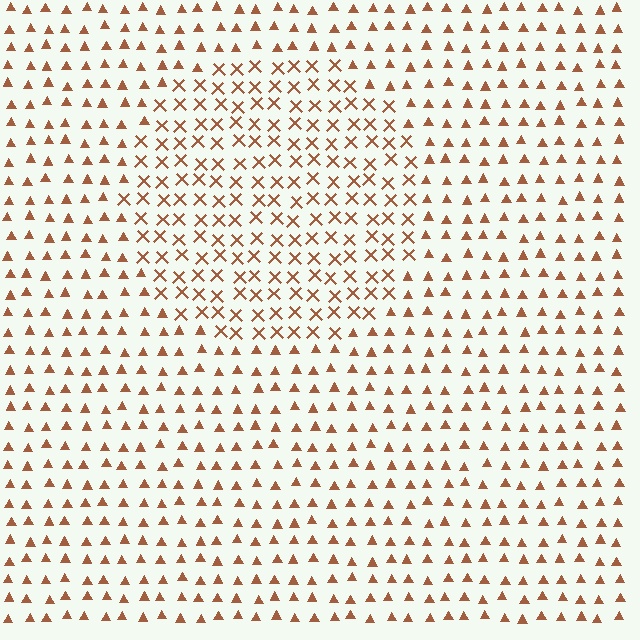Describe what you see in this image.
The image is filled with small brown elements arranged in a uniform grid. A circle-shaped region contains X marks, while the surrounding area contains triangles. The boundary is defined purely by the change in element shape.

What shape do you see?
I see a circle.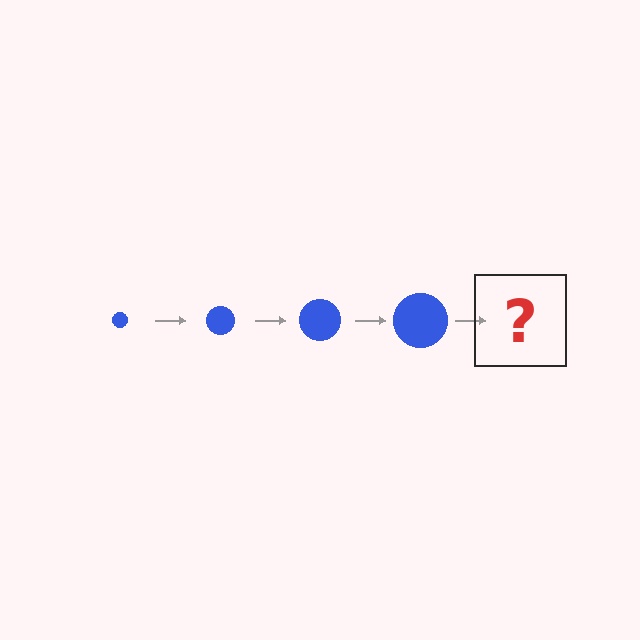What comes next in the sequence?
The next element should be a blue circle, larger than the previous one.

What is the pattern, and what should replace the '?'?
The pattern is that the circle gets progressively larger each step. The '?' should be a blue circle, larger than the previous one.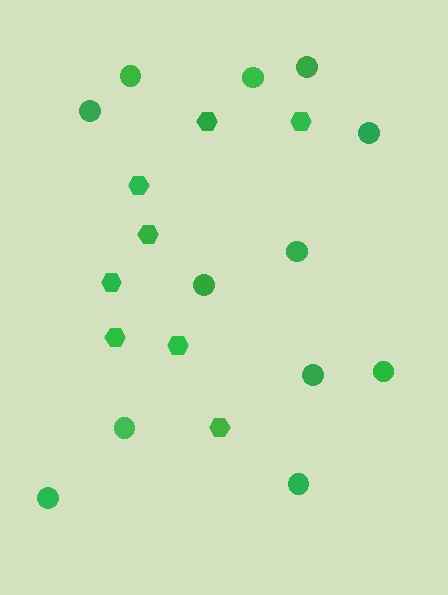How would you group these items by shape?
There are 2 groups: one group of circles (12) and one group of hexagons (8).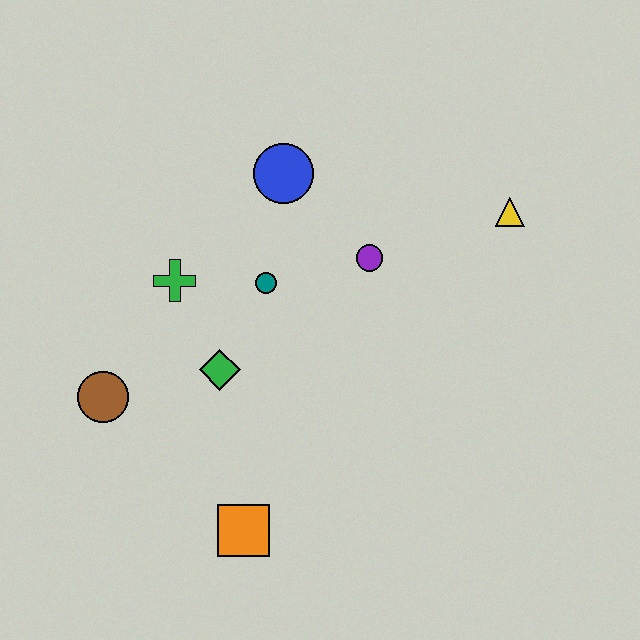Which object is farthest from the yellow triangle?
The brown circle is farthest from the yellow triangle.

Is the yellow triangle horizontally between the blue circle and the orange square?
No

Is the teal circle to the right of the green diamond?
Yes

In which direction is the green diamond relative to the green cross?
The green diamond is below the green cross.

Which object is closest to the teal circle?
The green cross is closest to the teal circle.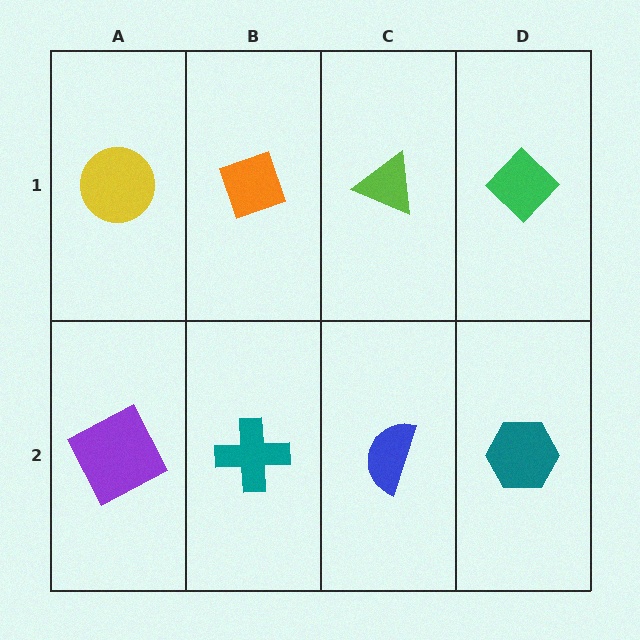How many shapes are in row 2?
4 shapes.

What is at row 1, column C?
A lime triangle.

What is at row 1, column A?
A yellow circle.